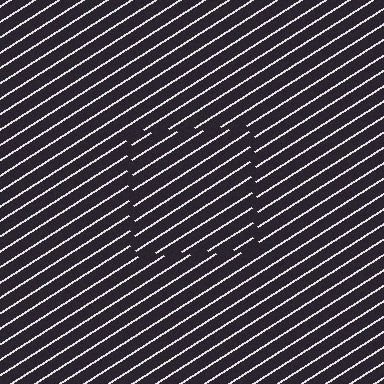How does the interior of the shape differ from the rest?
The interior of the shape contains the same grating, shifted by half a period — the contour is defined by the phase discontinuity where line-ends from the inner and outer gratings abut.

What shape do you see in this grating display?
An illusory square. The interior of the shape contains the same grating, shifted by half a period — the contour is defined by the phase discontinuity where line-ends from the inner and outer gratings abut.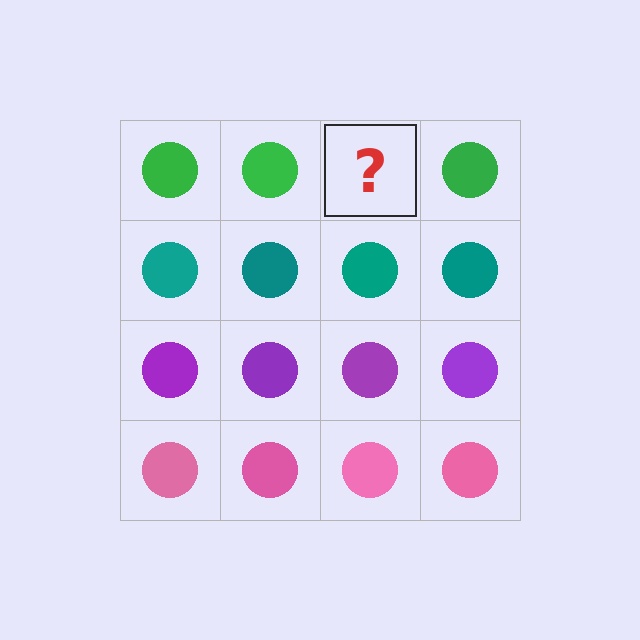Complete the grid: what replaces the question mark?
The question mark should be replaced with a green circle.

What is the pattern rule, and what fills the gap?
The rule is that each row has a consistent color. The gap should be filled with a green circle.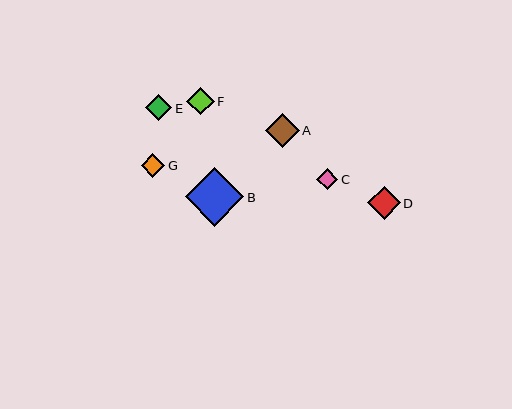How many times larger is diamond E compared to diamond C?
Diamond E is approximately 1.2 times the size of diamond C.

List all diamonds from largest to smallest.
From largest to smallest: B, A, D, F, E, G, C.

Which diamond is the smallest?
Diamond C is the smallest with a size of approximately 21 pixels.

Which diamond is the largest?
Diamond B is the largest with a size of approximately 58 pixels.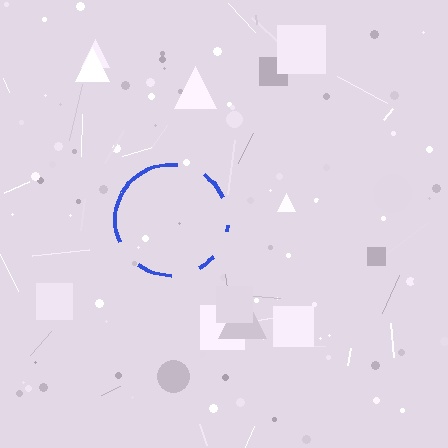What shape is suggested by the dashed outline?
The dashed outline suggests a circle.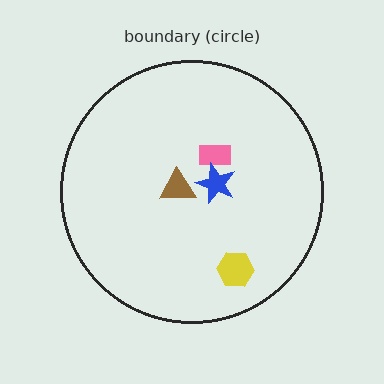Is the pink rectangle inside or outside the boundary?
Inside.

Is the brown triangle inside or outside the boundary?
Inside.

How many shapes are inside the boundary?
4 inside, 0 outside.